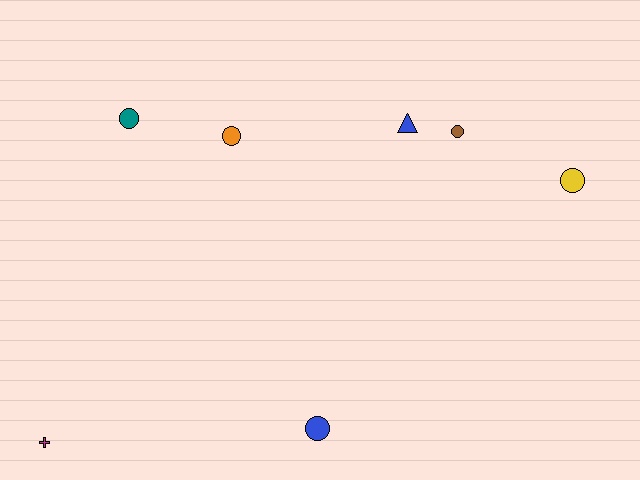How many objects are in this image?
There are 7 objects.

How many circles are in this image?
There are 5 circles.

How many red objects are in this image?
There are no red objects.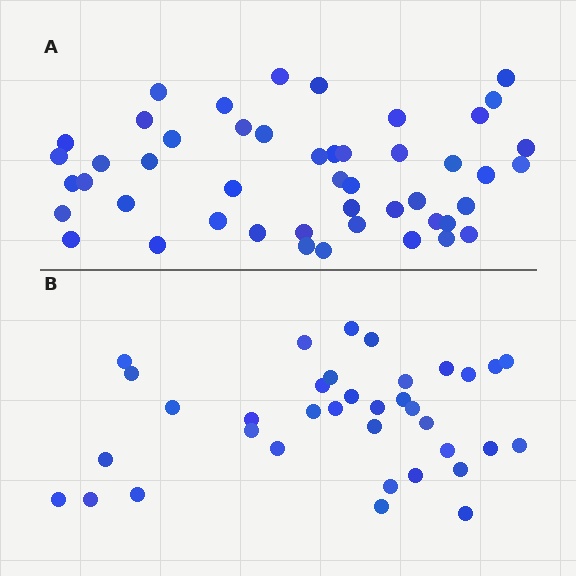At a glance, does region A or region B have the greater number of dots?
Region A (the top region) has more dots.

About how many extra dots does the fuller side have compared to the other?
Region A has roughly 12 or so more dots than region B.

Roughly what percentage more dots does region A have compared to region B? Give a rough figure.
About 35% more.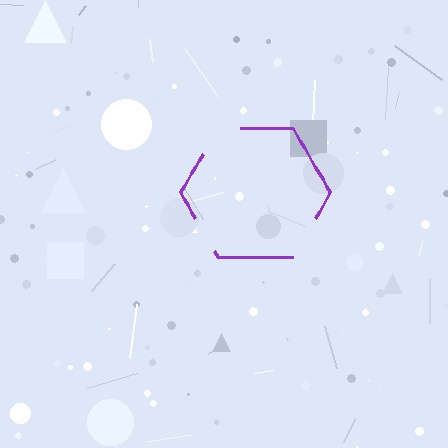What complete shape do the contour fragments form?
The contour fragments form a hexagon.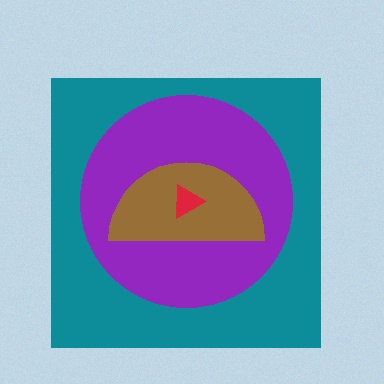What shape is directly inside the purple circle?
The brown semicircle.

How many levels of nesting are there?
4.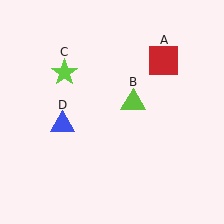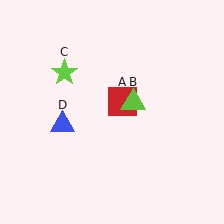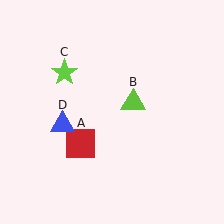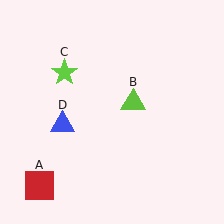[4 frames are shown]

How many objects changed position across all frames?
1 object changed position: red square (object A).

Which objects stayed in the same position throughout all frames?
Lime triangle (object B) and lime star (object C) and blue triangle (object D) remained stationary.